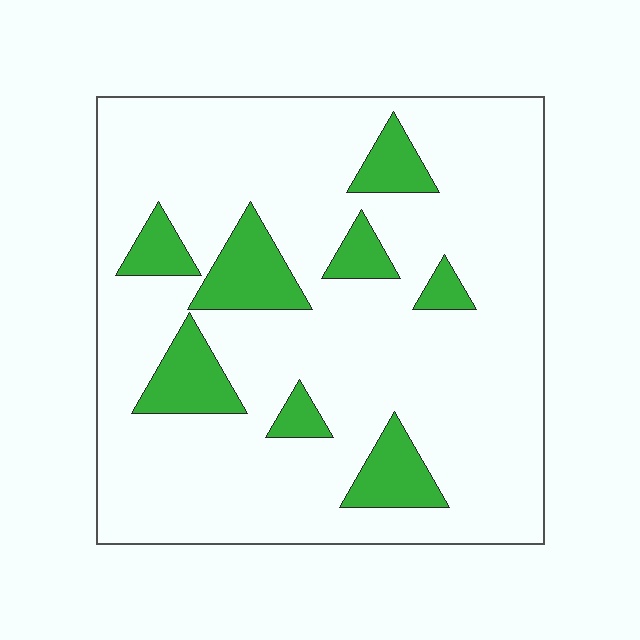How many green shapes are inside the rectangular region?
8.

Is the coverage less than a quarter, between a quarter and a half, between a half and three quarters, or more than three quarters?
Less than a quarter.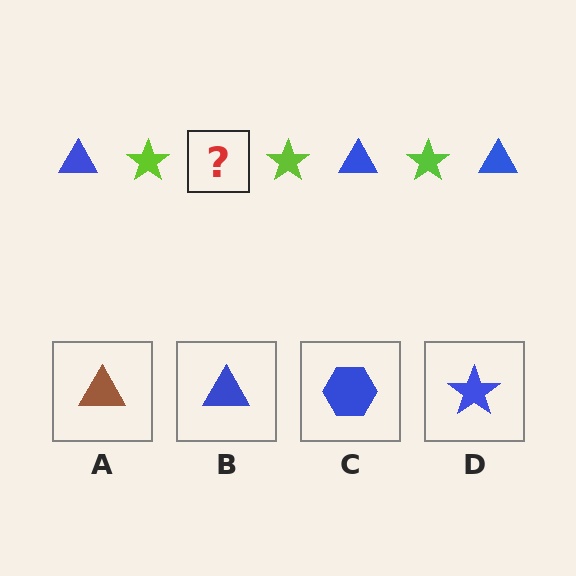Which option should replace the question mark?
Option B.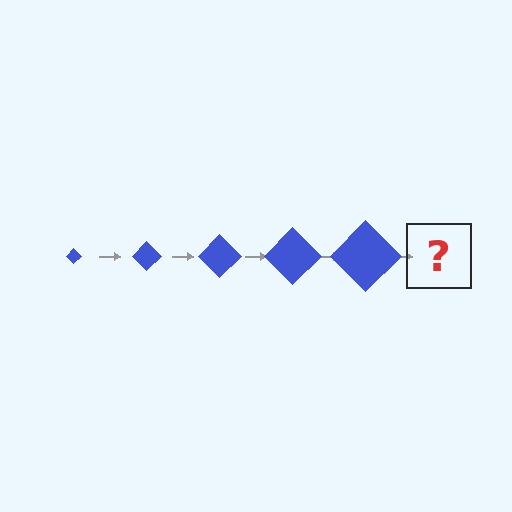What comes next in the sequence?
The next element should be a blue diamond, larger than the previous one.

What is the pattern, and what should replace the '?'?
The pattern is that the diamond gets progressively larger each step. The '?' should be a blue diamond, larger than the previous one.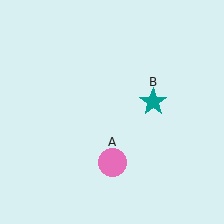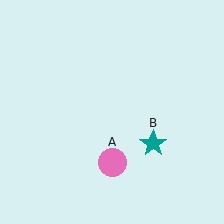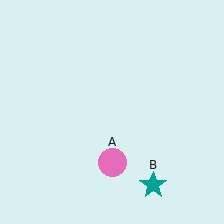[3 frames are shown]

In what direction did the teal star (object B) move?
The teal star (object B) moved down.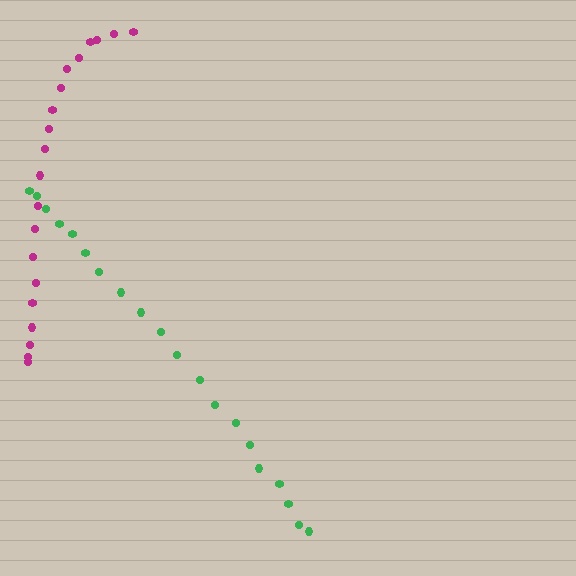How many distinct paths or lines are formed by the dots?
There are 2 distinct paths.